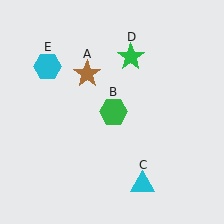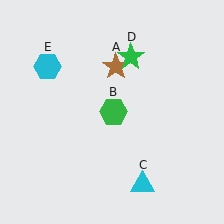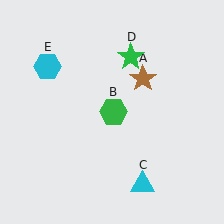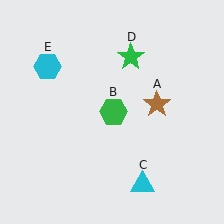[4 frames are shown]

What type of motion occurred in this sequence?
The brown star (object A) rotated clockwise around the center of the scene.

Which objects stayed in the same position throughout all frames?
Green hexagon (object B) and cyan triangle (object C) and green star (object D) and cyan hexagon (object E) remained stationary.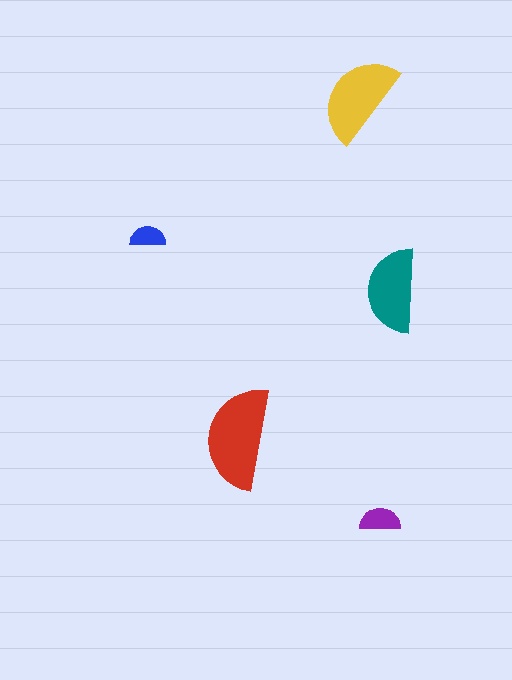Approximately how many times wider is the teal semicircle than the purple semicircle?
About 2 times wider.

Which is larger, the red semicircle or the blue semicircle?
The red one.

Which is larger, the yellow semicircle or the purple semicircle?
The yellow one.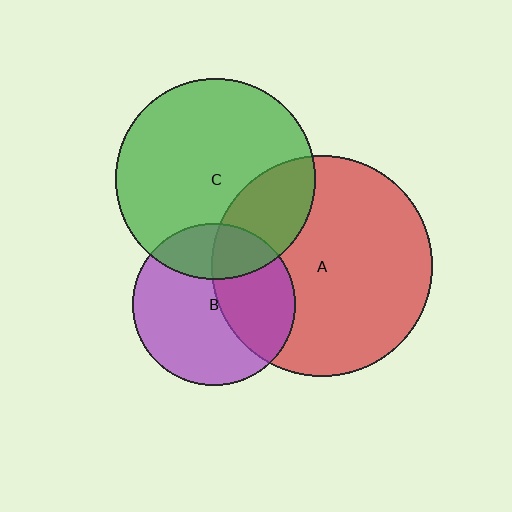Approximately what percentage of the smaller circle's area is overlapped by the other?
Approximately 40%.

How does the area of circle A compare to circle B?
Approximately 1.9 times.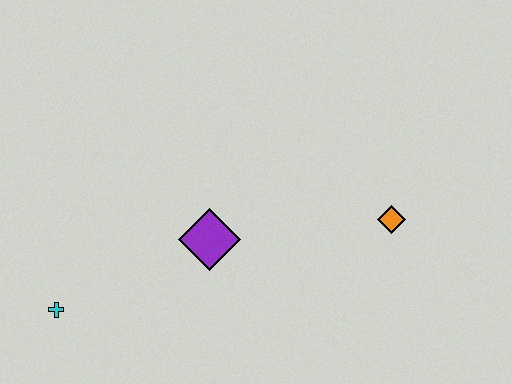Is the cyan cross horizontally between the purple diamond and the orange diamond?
No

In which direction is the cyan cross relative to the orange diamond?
The cyan cross is to the left of the orange diamond.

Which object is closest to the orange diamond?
The purple diamond is closest to the orange diamond.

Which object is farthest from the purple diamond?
The orange diamond is farthest from the purple diamond.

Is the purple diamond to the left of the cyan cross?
No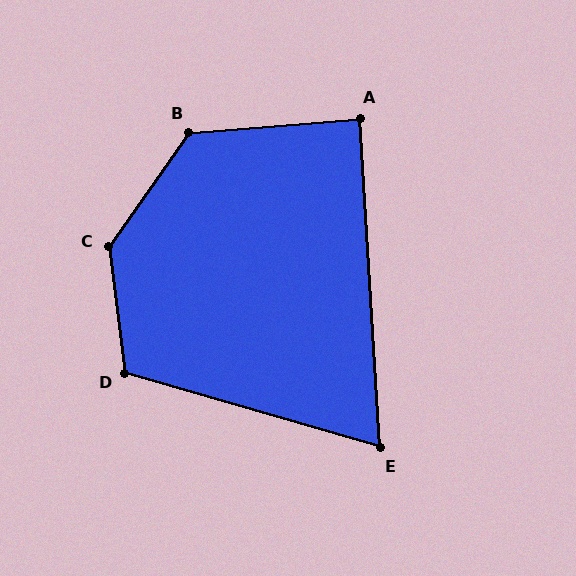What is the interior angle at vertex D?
Approximately 113 degrees (obtuse).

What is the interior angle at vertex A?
Approximately 89 degrees (approximately right).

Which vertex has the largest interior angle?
C, at approximately 137 degrees.